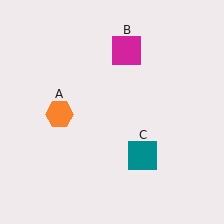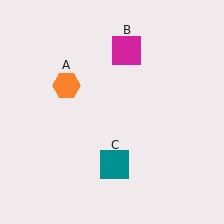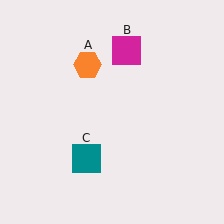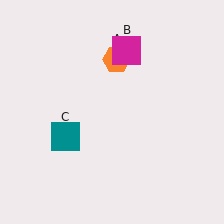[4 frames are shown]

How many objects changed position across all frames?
2 objects changed position: orange hexagon (object A), teal square (object C).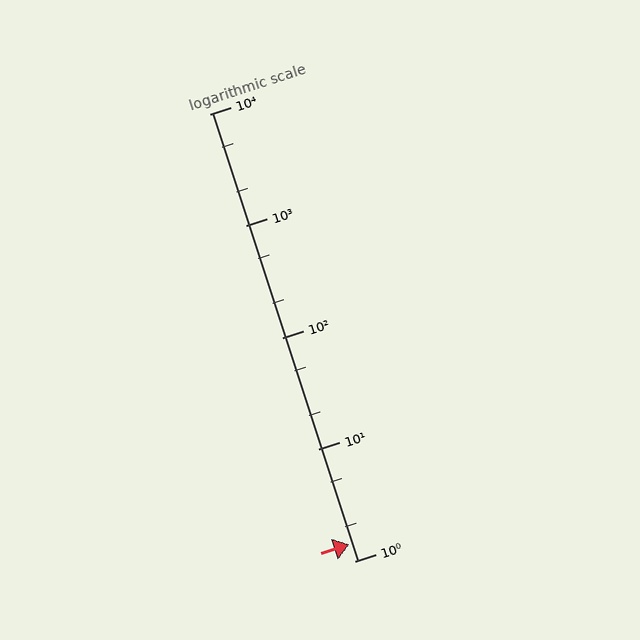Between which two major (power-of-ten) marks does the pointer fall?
The pointer is between 1 and 10.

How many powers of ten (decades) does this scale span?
The scale spans 4 decades, from 1 to 10000.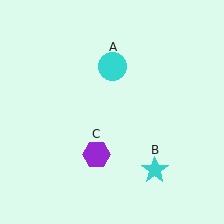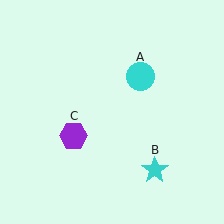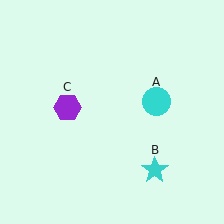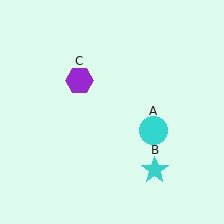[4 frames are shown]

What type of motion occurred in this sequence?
The cyan circle (object A), purple hexagon (object C) rotated clockwise around the center of the scene.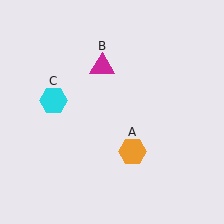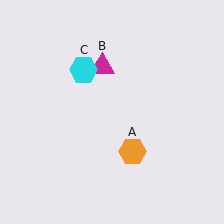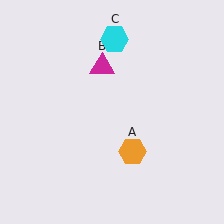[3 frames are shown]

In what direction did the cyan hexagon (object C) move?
The cyan hexagon (object C) moved up and to the right.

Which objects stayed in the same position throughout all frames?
Orange hexagon (object A) and magenta triangle (object B) remained stationary.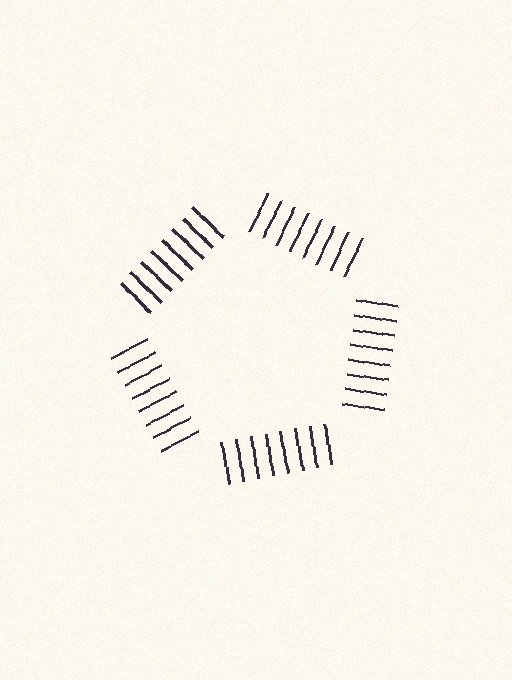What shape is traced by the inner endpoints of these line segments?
An illusory pentagon — the line segments terminate on its edges but no continuous stroke is drawn.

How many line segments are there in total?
40 — 8 along each of the 5 edges.